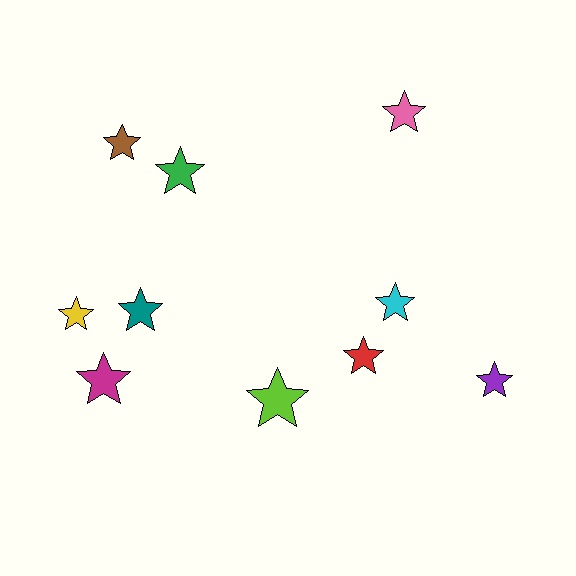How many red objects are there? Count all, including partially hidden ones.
There is 1 red object.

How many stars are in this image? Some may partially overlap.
There are 10 stars.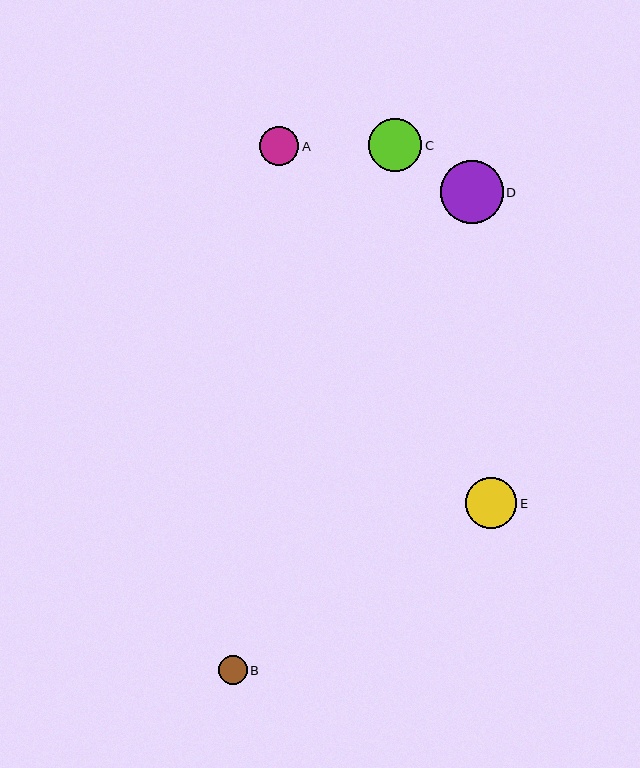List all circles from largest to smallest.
From largest to smallest: D, C, E, A, B.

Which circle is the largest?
Circle D is the largest with a size of approximately 62 pixels.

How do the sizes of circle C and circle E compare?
Circle C and circle E are approximately the same size.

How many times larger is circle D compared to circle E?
Circle D is approximately 1.2 times the size of circle E.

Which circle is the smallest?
Circle B is the smallest with a size of approximately 29 pixels.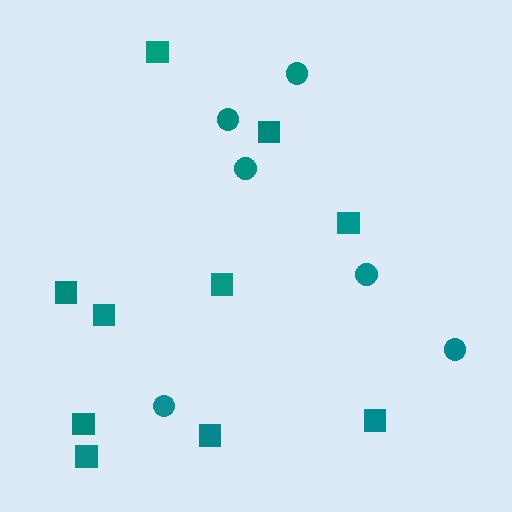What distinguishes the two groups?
There are 2 groups: one group of squares (10) and one group of circles (6).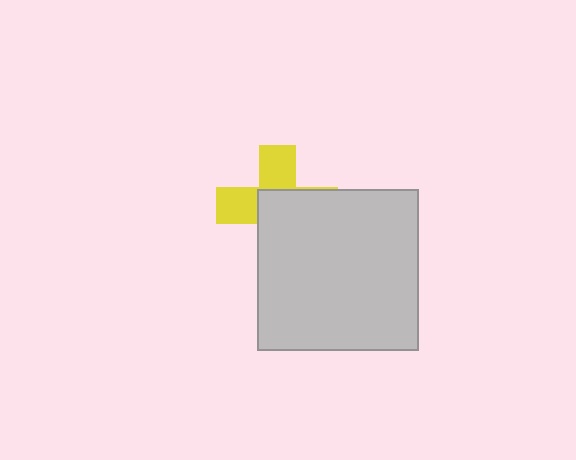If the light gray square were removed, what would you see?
You would see the complete yellow cross.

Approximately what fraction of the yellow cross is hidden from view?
Roughly 57% of the yellow cross is hidden behind the light gray square.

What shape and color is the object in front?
The object in front is a light gray square.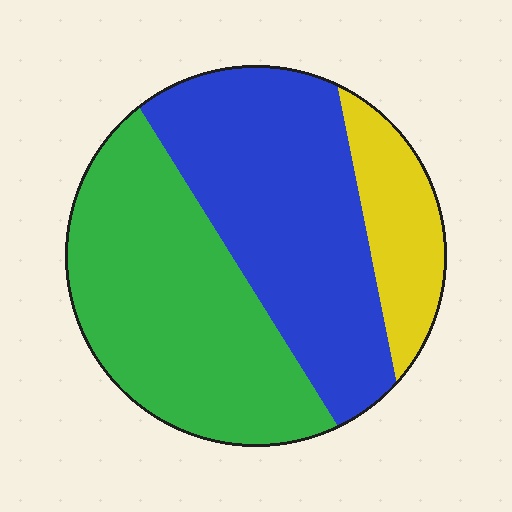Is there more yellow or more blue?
Blue.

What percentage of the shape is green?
Green takes up between a quarter and a half of the shape.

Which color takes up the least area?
Yellow, at roughly 15%.